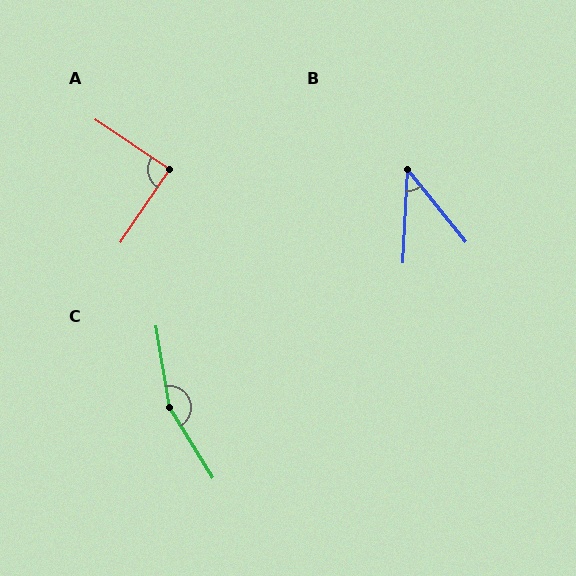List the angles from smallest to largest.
B (42°), A (90°), C (158°).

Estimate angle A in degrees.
Approximately 90 degrees.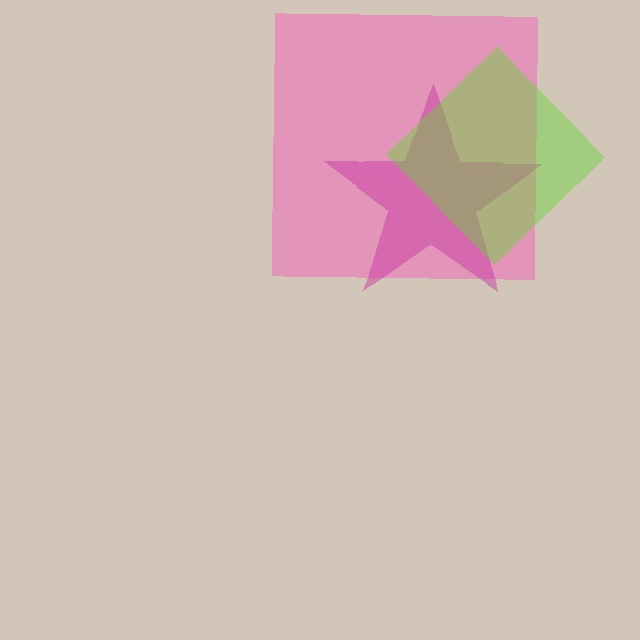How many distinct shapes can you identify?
There are 3 distinct shapes: a pink square, a magenta star, a lime diamond.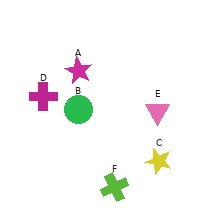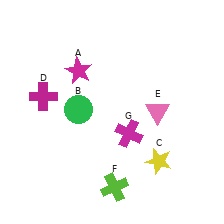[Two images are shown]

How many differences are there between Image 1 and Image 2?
There is 1 difference between the two images.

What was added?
A magenta cross (G) was added in Image 2.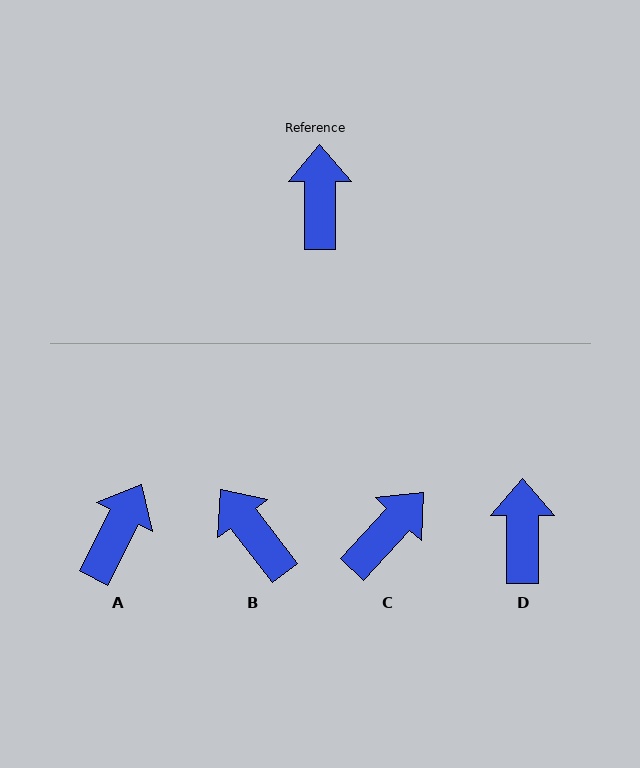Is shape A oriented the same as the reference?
No, it is off by about 27 degrees.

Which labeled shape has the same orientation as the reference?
D.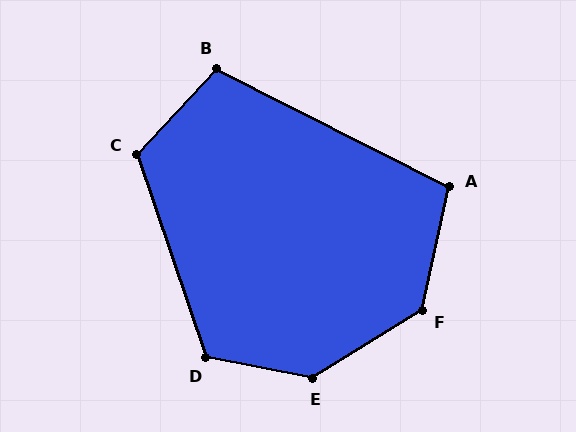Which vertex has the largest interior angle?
E, at approximately 138 degrees.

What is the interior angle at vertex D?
Approximately 120 degrees (obtuse).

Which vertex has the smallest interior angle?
A, at approximately 104 degrees.